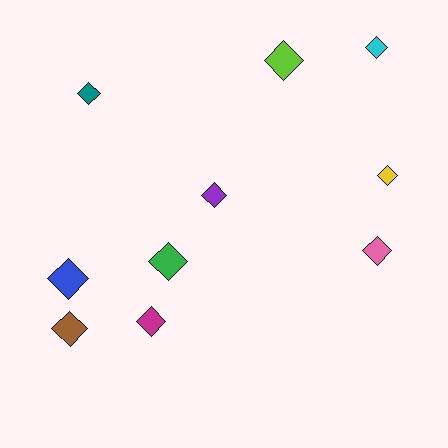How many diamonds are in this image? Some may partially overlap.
There are 10 diamonds.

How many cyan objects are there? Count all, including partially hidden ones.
There is 1 cyan object.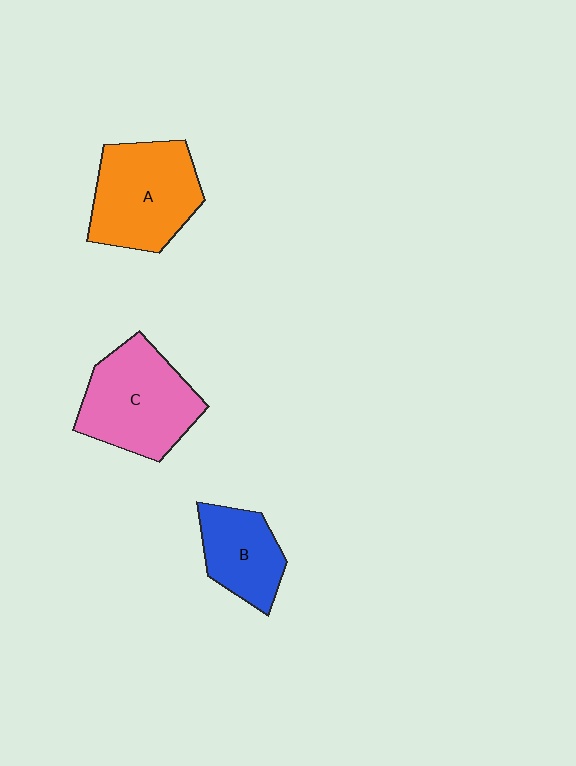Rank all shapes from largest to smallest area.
From largest to smallest: C (pink), A (orange), B (blue).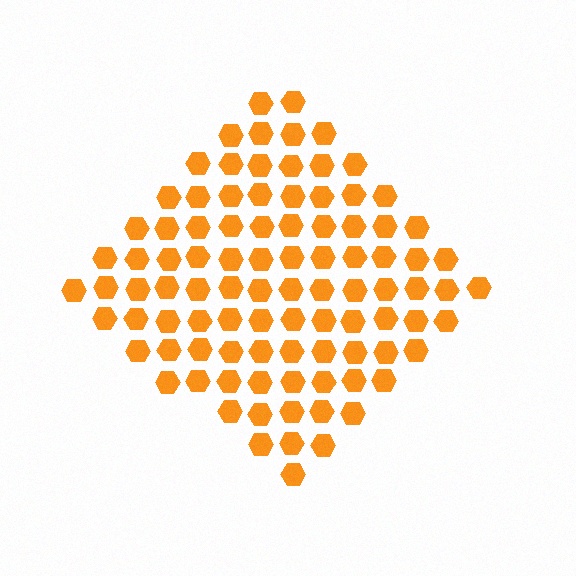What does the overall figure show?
The overall figure shows a diamond.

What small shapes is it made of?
It is made of small hexagons.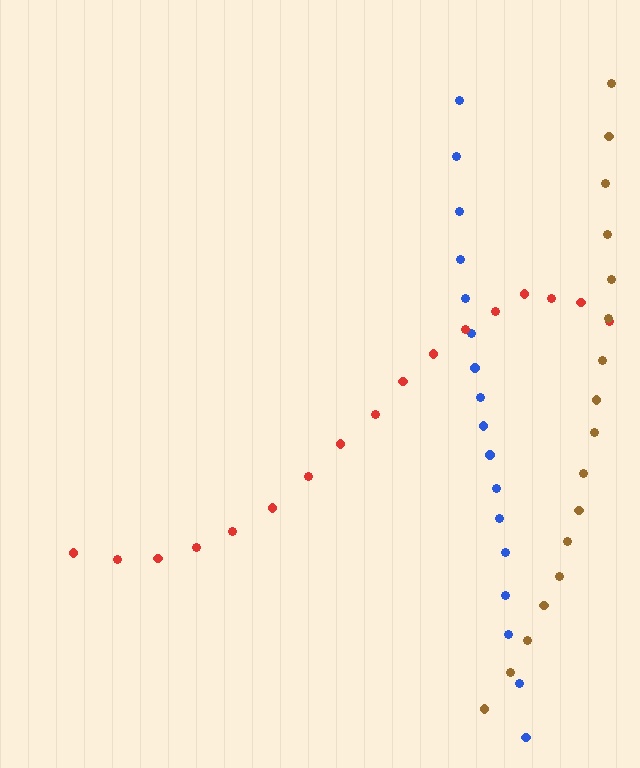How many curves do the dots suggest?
There are 3 distinct paths.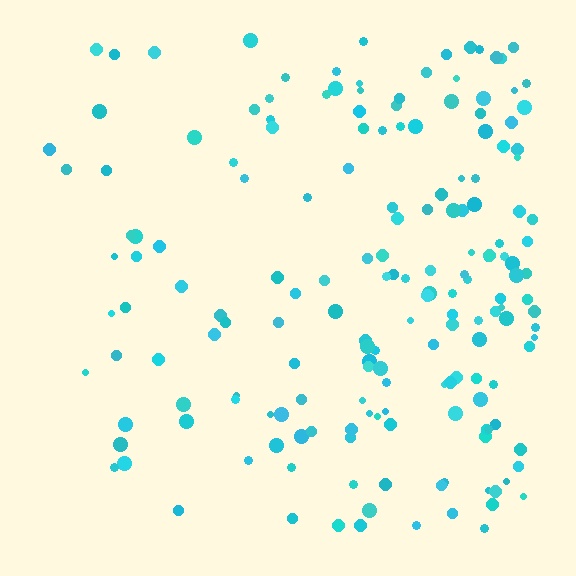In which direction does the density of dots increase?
From left to right, with the right side densest.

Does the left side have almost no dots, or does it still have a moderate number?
Still a moderate number, just noticeably fewer than the right.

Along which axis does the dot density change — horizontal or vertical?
Horizontal.